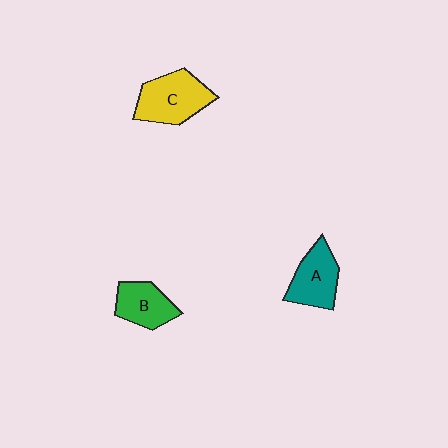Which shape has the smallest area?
Shape B (green).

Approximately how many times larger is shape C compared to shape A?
Approximately 1.2 times.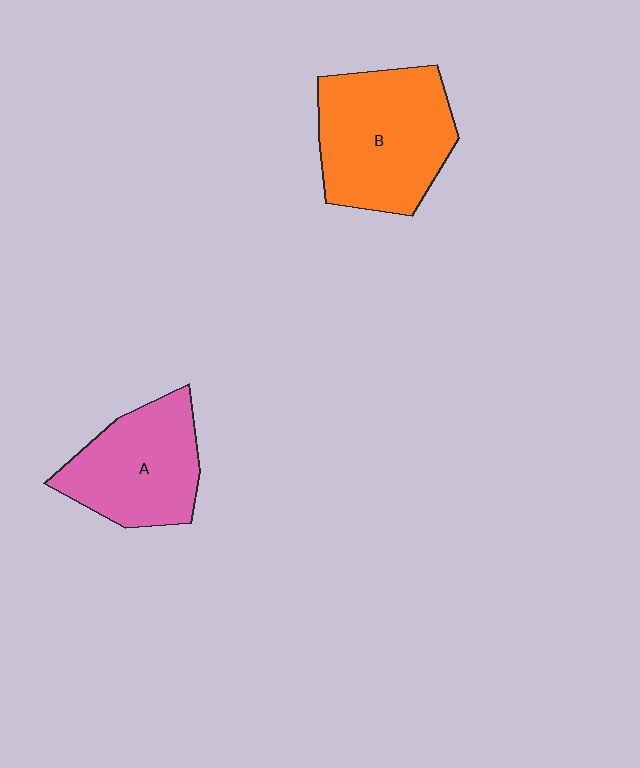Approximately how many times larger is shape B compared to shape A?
Approximately 1.2 times.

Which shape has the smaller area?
Shape A (pink).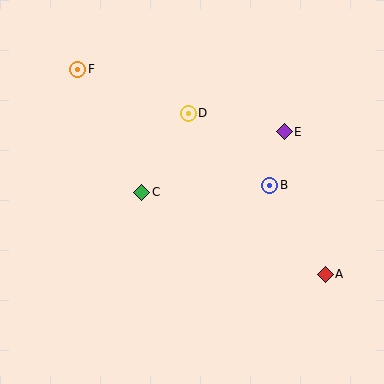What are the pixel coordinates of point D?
Point D is at (188, 113).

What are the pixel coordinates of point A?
Point A is at (325, 274).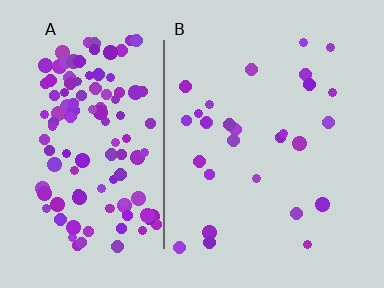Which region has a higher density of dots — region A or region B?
A (the left).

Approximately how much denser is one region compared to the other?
Approximately 4.5× — region A over region B.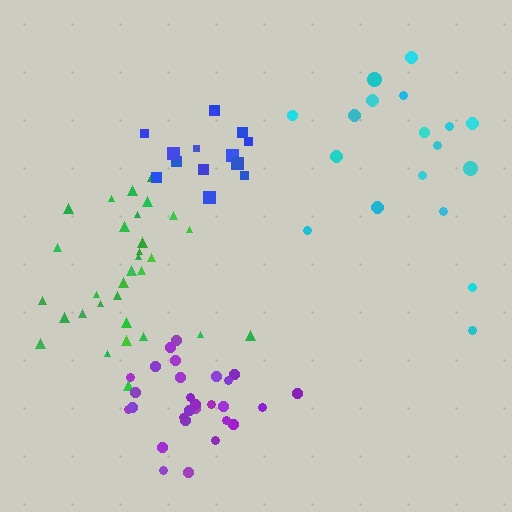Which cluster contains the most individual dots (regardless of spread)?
Green (31).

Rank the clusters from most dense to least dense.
purple, blue, green, cyan.